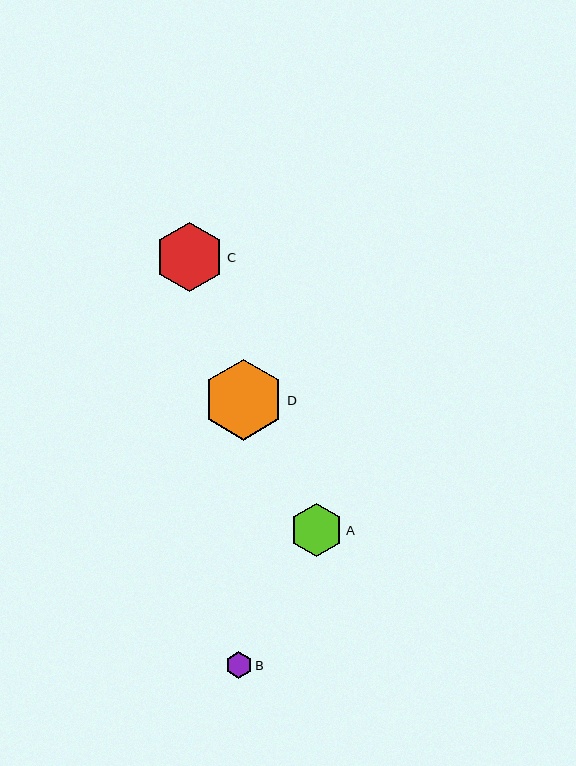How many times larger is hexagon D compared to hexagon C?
Hexagon D is approximately 1.2 times the size of hexagon C.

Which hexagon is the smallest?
Hexagon B is the smallest with a size of approximately 27 pixels.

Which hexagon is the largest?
Hexagon D is the largest with a size of approximately 81 pixels.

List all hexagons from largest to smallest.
From largest to smallest: D, C, A, B.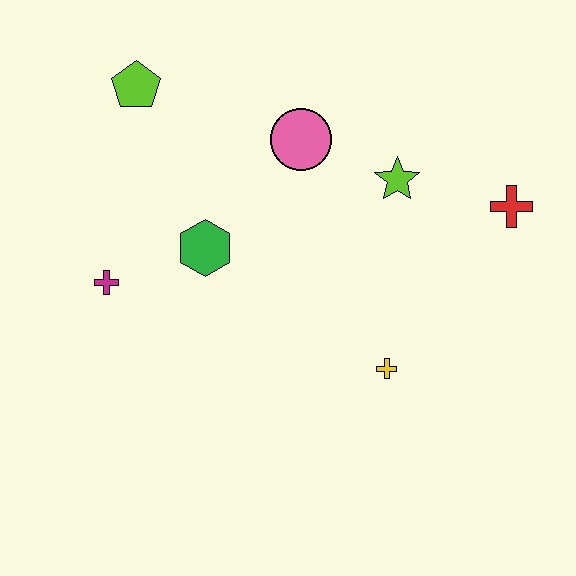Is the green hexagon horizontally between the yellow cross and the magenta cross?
Yes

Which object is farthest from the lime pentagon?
The red cross is farthest from the lime pentagon.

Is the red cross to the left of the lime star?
No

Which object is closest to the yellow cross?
The lime star is closest to the yellow cross.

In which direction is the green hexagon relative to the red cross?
The green hexagon is to the left of the red cross.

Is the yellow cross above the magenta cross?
No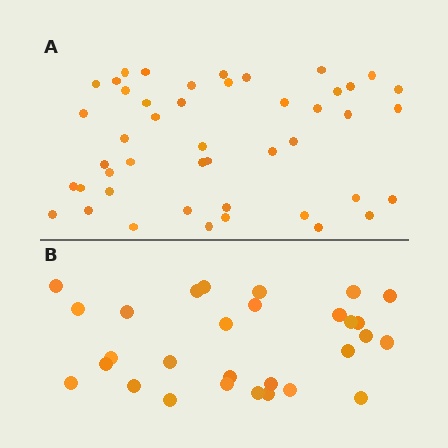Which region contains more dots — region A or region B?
Region A (the top region) has more dots.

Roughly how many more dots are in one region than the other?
Region A has approximately 15 more dots than region B.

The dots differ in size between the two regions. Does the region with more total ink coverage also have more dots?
No. Region B has more total ink coverage because its dots are larger, but region A actually contains more individual dots. Total area can be misleading — the number of items is what matters here.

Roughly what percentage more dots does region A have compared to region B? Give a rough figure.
About 60% more.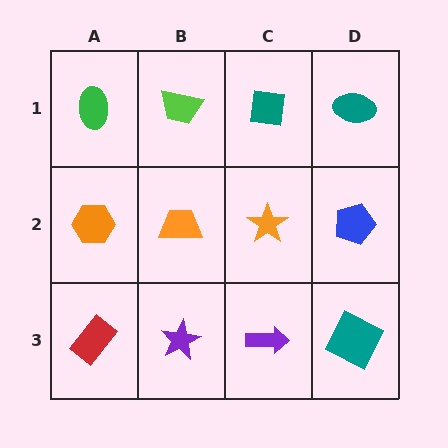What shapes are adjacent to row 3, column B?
An orange trapezoid (row 2, column B), a red rectangle (row 3, column A), a purple arrow (row 3, column C).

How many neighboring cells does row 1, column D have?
2.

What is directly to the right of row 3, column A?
A purple star.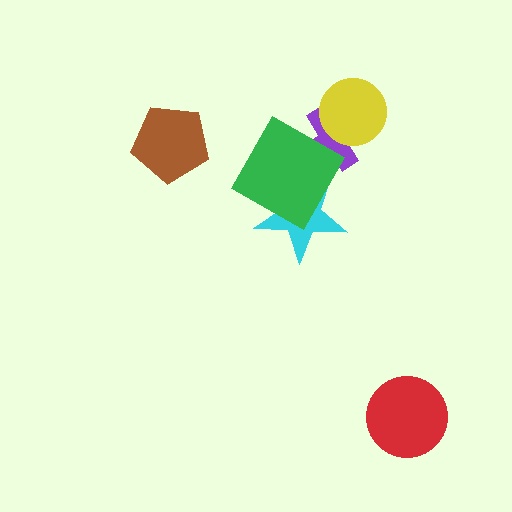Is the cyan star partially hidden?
Yes, it is partially covered by another shape.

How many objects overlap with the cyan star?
1 object overlaps with the cyan star.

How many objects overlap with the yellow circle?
1 object overlaps with the yellow circle.